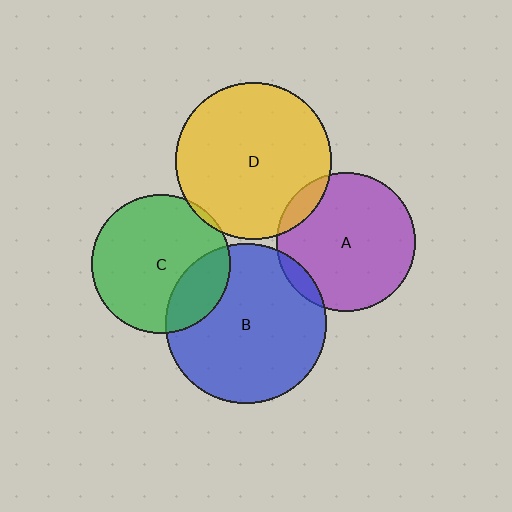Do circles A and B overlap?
Yes.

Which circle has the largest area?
Circle B (blue).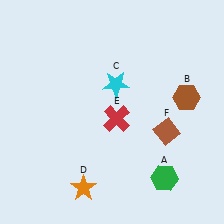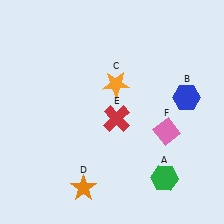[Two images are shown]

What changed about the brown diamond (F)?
In Image 1, F is brown. In Image 2, it changed to pink.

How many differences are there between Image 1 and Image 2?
There are 3 differences between the two images.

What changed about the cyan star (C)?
In Image 1, C is cyan. In Image 2, it changed to orange.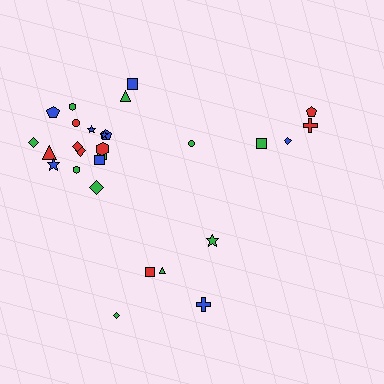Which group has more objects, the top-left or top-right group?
The top-left group.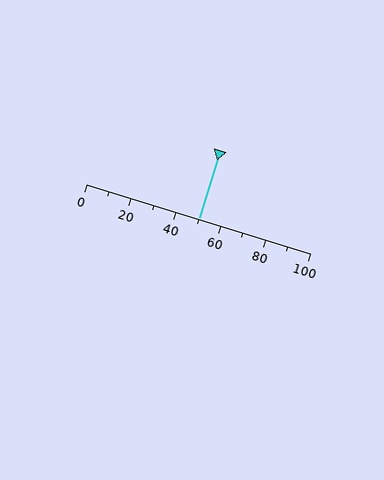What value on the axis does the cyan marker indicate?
The marker indicates approximately 50.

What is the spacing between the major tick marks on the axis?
The major ticks are spaced 20 apart.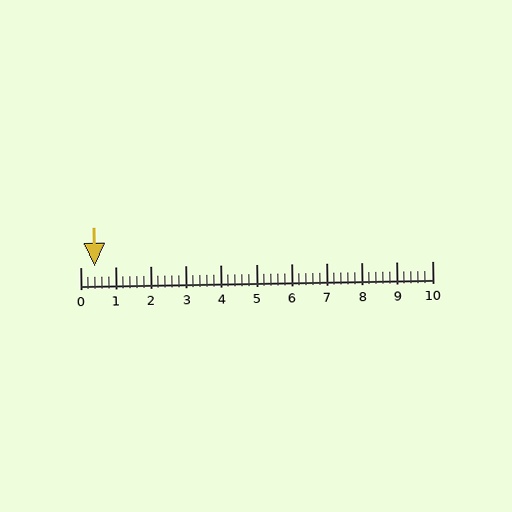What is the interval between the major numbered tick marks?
The major tick marks are spaced 1 units apart.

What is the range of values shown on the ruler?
The ruler shows values from 0 to 10.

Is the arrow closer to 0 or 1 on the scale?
The arrow is closer to 0.